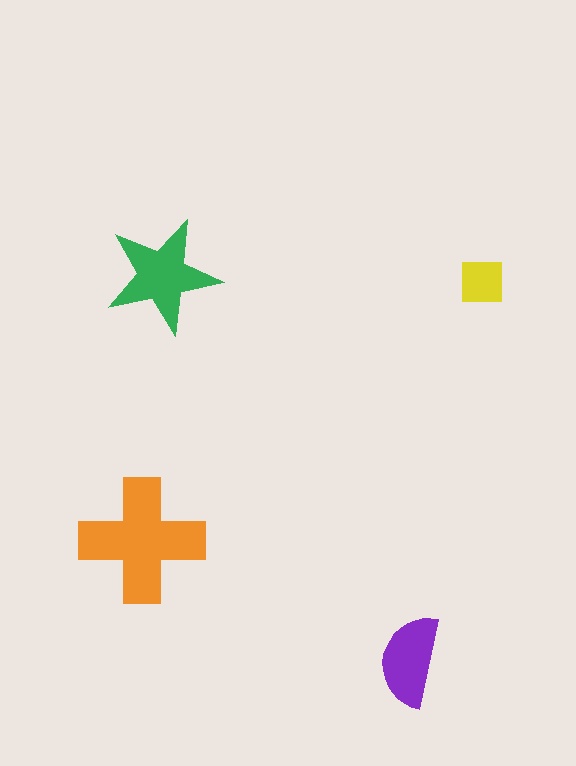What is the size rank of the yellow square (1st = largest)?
4th.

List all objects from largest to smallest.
The orange cross, the green star, the purple semicircle, the yellow square.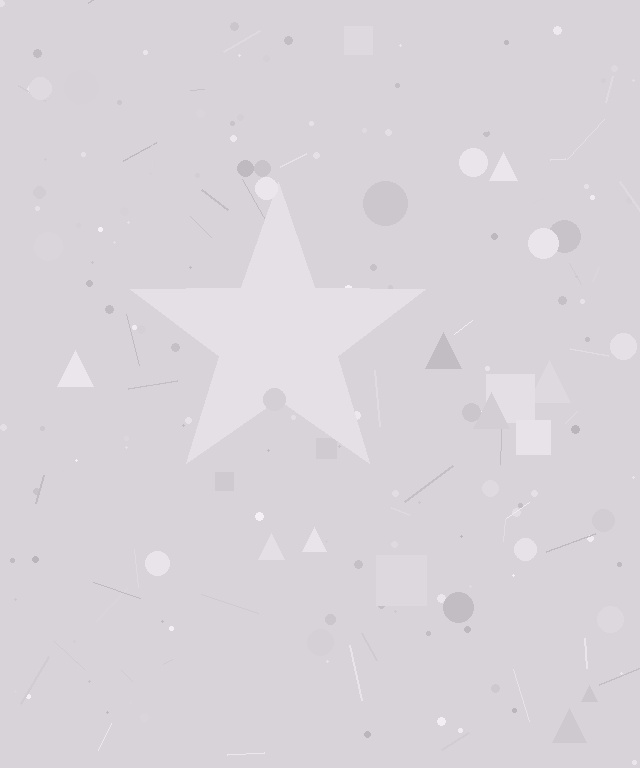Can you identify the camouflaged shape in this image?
The camouflaged shape is a star.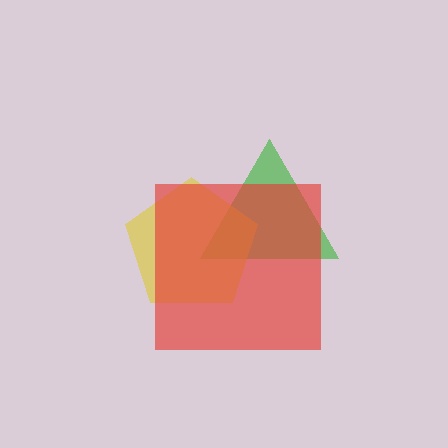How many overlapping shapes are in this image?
There are 3 overlapping shapes in the image.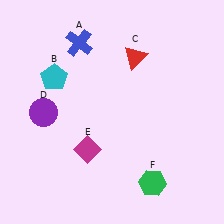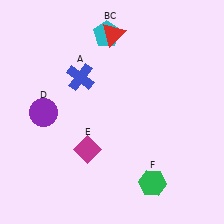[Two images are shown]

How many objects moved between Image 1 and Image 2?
3 objects moved between the two images.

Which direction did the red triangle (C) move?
The red triangle (C) moved up.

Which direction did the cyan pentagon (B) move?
The cyan pentagon (B) moved right.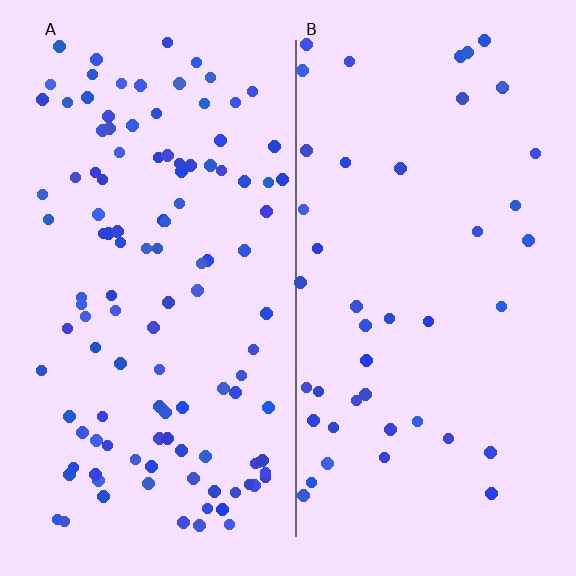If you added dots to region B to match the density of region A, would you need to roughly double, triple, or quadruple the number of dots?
Approximately triple.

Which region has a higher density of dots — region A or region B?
A (the left).